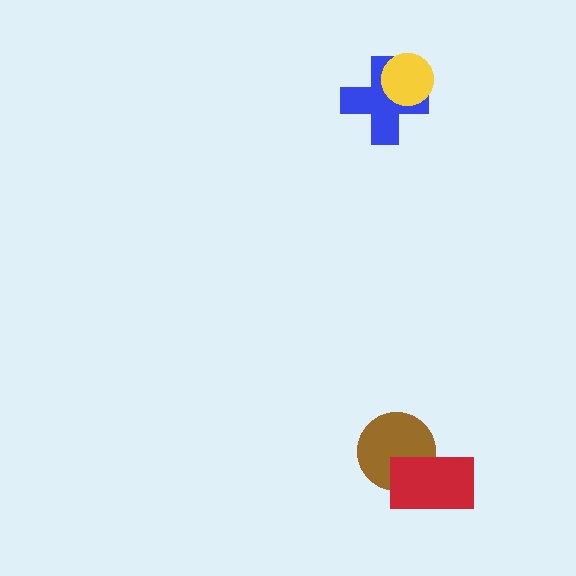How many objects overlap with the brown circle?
1 object overlaps with the brown circle.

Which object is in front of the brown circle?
The red rectangle is in front of the brown circle.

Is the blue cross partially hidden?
Yes, it is partially covered by another shape.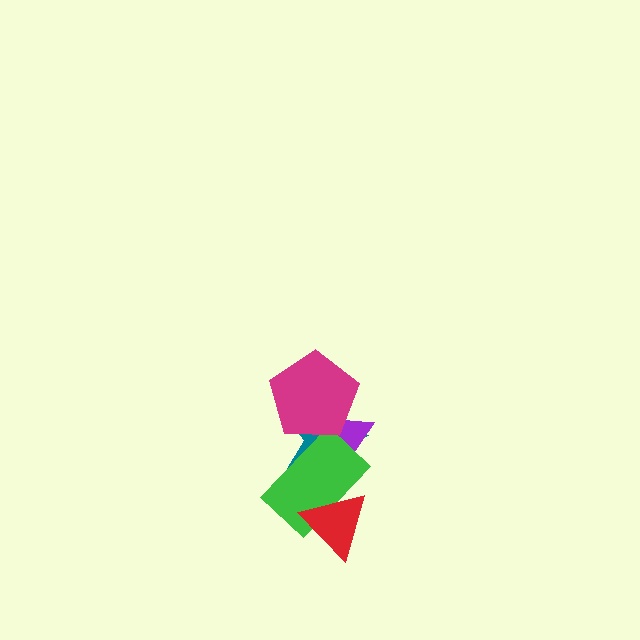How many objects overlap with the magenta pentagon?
3 objects overlap with the magenta pentagon.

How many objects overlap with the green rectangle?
4 objects overlap with the green rectangle.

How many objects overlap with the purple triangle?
3 objects overlap with the purple triangle.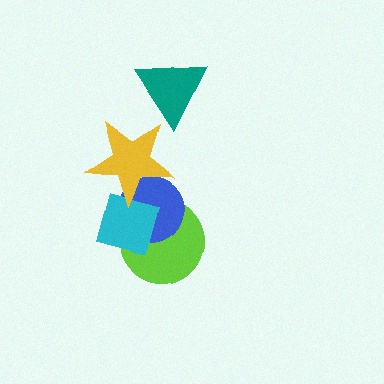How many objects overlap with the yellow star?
2 objects overlap with the yellow star.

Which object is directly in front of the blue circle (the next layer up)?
The cyan square is directly in front of the blue circle.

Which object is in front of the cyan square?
The yellow star is in front of the cyan square.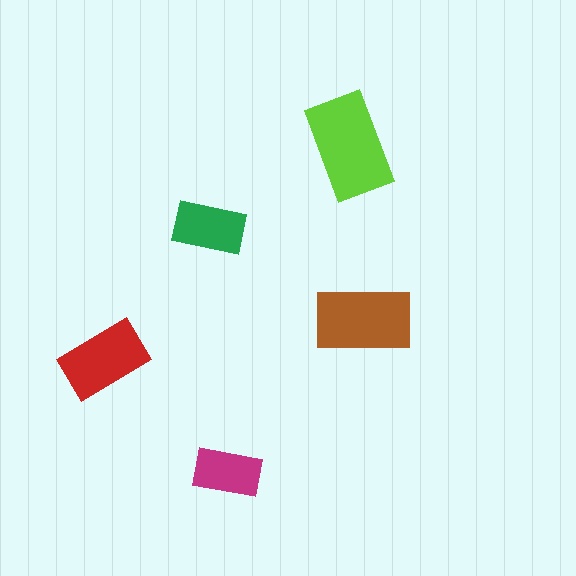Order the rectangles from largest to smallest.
the lime one, the brown one, the red one, the green one, the magenta one.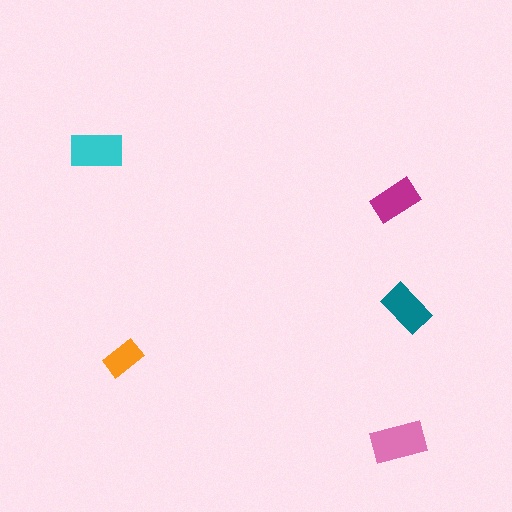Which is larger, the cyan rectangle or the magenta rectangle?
The cyan one.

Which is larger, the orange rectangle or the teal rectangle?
The teal one.